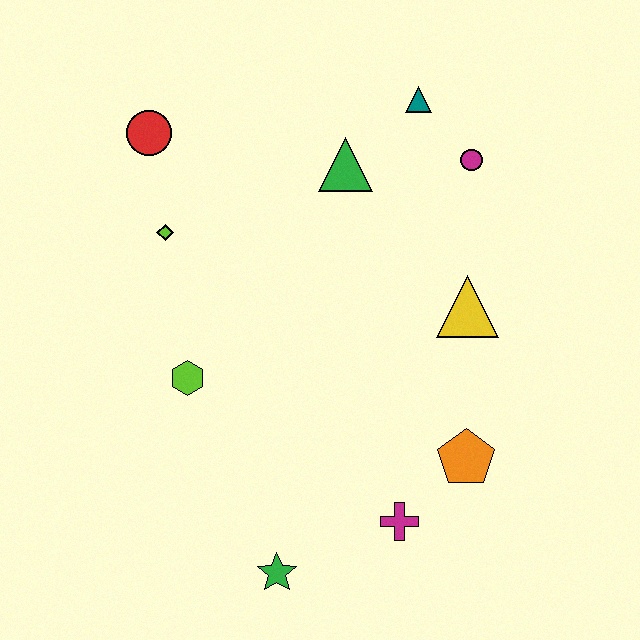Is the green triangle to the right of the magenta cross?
No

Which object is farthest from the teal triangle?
The green star is farthest from the teal triangle.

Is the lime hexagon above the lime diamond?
No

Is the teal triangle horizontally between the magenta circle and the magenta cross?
Yes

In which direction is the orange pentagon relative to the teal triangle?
The orange pentagon is below the teal triangle.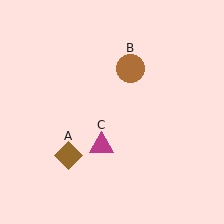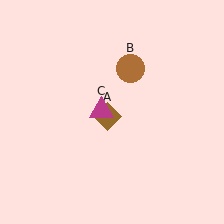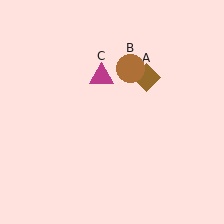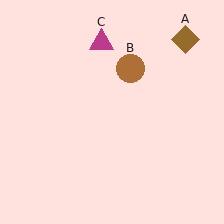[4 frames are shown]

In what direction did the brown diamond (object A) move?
The brown diamond (object A) moved up and to the right.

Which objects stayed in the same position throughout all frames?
Brown circle (object B) remained stationary.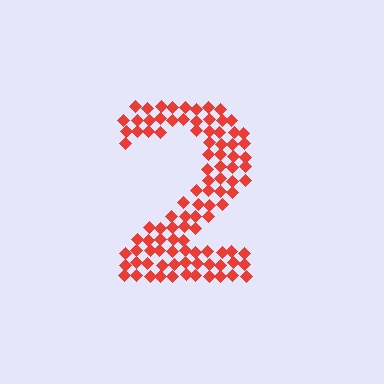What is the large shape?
The large shape is the digit 2.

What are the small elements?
The small elements are diamonds.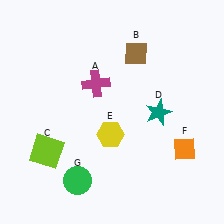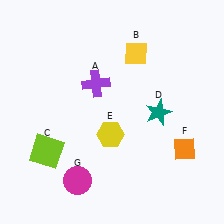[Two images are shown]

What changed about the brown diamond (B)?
In Image 1, B is brown. In Image 2, it changed to yellow.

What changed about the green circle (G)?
In Image 1, G is green. In Image 2, it changed to magenta.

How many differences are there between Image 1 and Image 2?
There are 3 differences between the two images.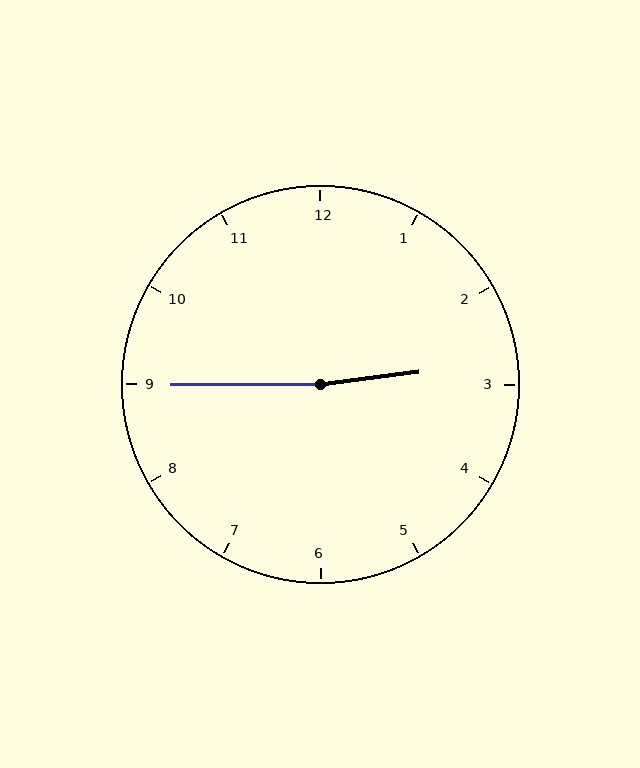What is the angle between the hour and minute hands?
Approximately 172 degrees.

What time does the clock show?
2:45.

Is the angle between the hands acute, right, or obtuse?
It is obtuse.